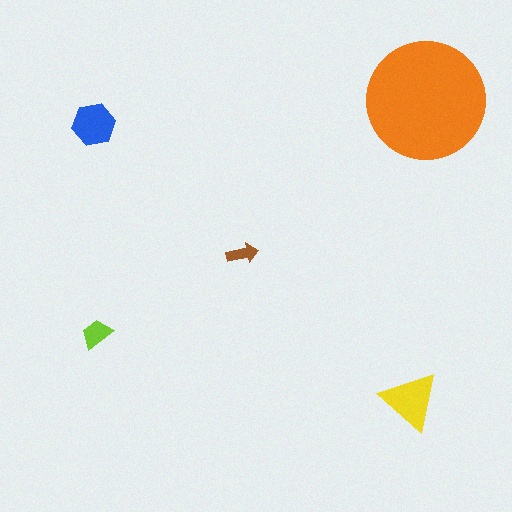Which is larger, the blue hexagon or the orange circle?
The orange circle.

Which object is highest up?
The orange circle is topmost.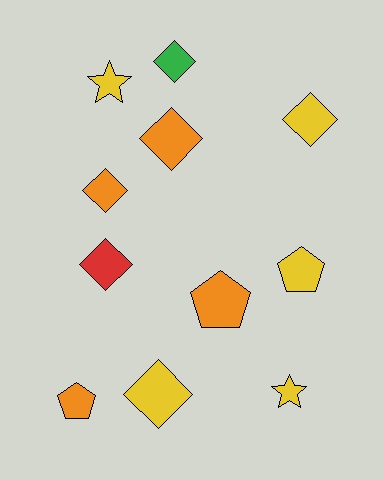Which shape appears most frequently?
Diamond, with 6 objects.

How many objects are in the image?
There are 11 objects.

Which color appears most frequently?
Yellow, with 5 objects.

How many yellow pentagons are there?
There is 1 yellow pentagon.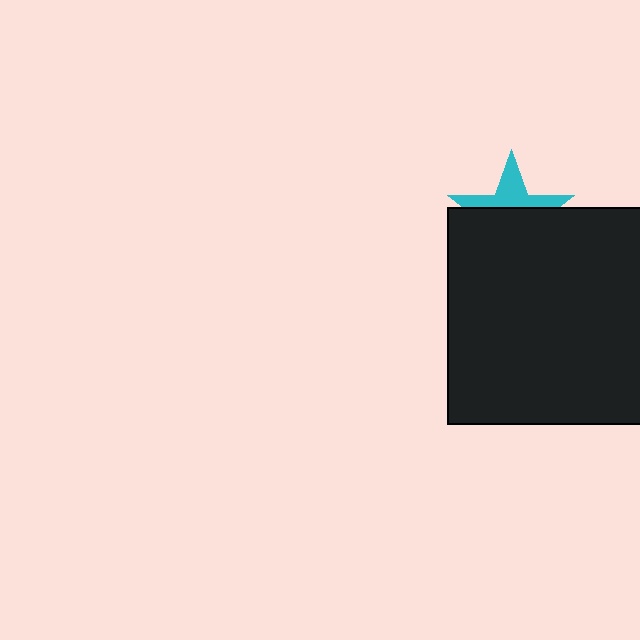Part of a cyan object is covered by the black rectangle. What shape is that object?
It is a star.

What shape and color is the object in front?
The object in front is a black rectangle.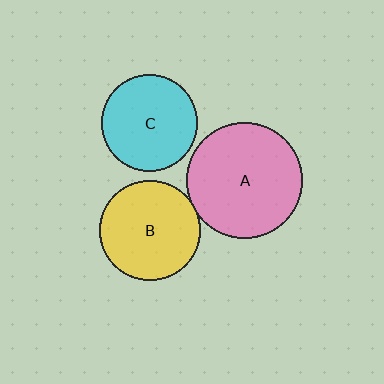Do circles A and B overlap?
Yes.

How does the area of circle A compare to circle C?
Approximately 1.4 times.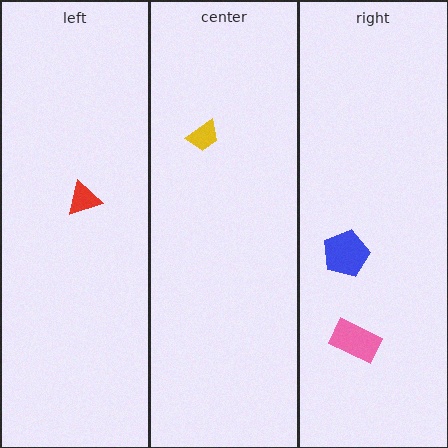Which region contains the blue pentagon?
The right region.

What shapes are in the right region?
The pink rectangle, the blue pentagon.